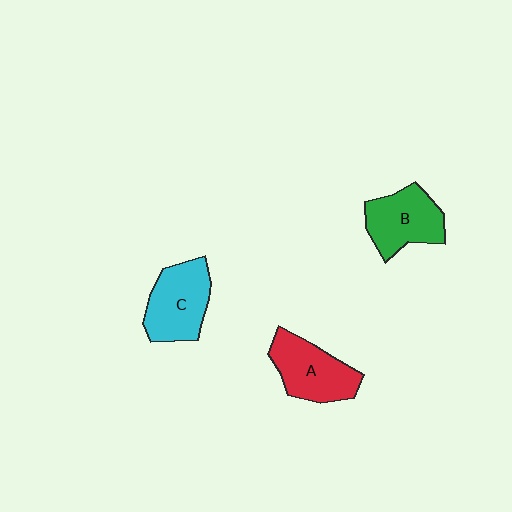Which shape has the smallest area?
Shape B (green).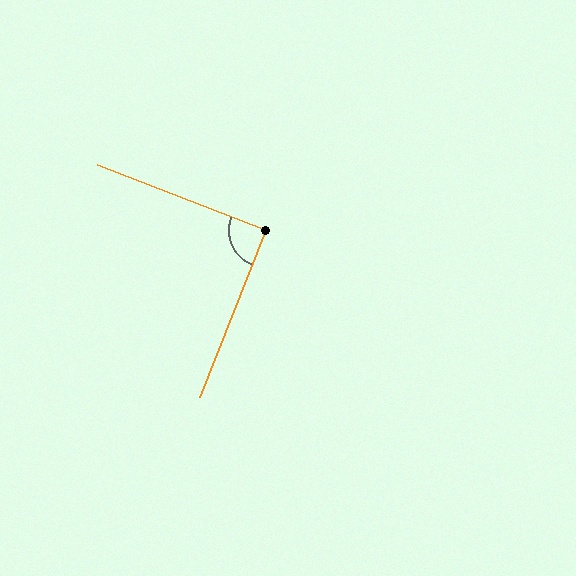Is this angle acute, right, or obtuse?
It is approximately a right angle.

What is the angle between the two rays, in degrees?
Approximately 90 degrees.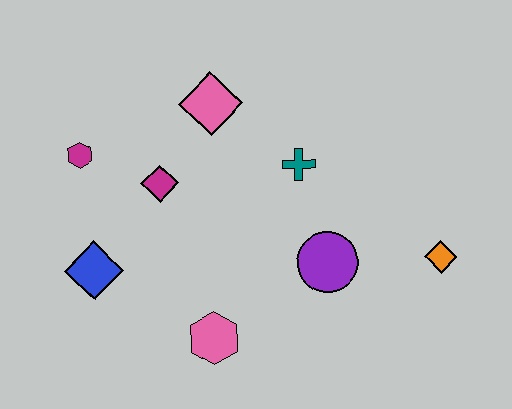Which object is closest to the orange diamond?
The purple circle is closest to the orange diamond.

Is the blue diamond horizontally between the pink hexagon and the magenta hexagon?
Yes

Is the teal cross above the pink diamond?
No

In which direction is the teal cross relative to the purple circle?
The teal cross is above the purple circle.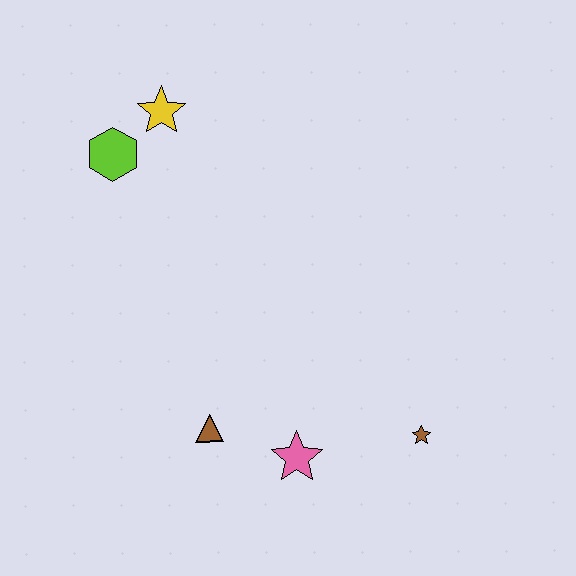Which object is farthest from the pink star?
The yellow star is farthest from the pink star.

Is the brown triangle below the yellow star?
Yes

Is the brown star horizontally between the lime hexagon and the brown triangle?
No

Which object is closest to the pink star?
The brown triangle is closest to the pink star.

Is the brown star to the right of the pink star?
Yes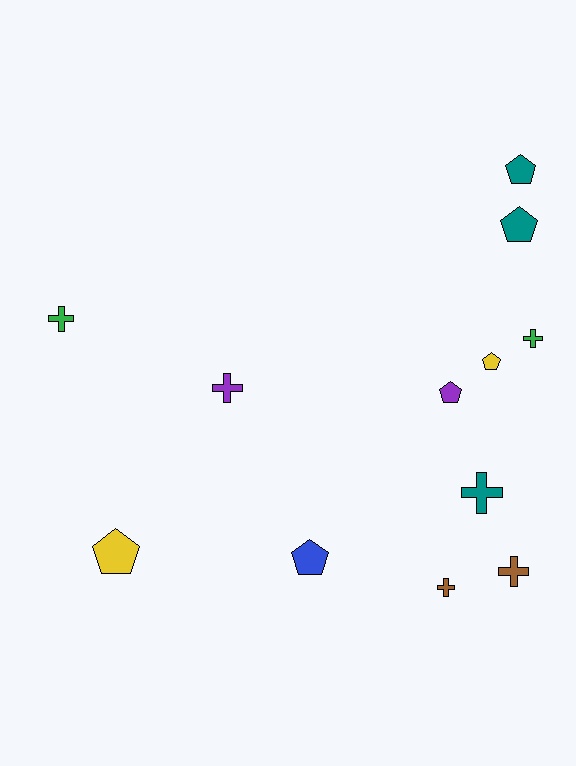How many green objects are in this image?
There are 2 green objects.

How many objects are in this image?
There are 12 objects.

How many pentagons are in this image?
There are 6 pentagons.